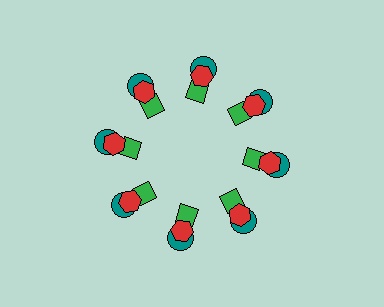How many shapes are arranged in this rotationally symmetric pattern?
There are 24 shapes, arranged in 8 groups of 3.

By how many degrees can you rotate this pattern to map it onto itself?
The pattern maps onto itself every 45 degrees of rotation.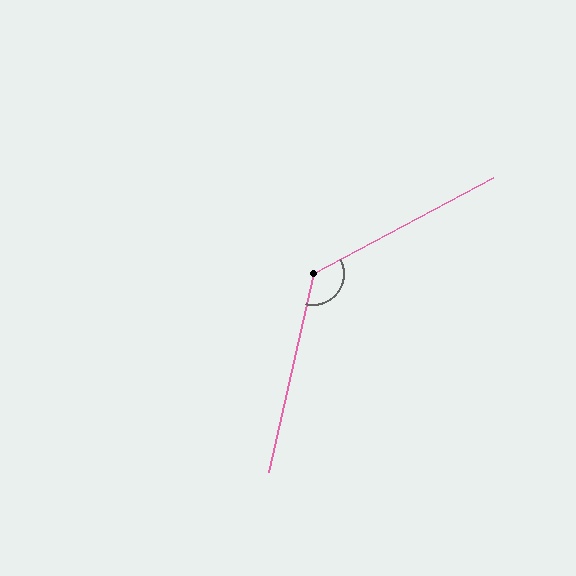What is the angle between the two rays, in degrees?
Approximately 131 degrees.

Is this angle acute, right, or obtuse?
It is obtuse.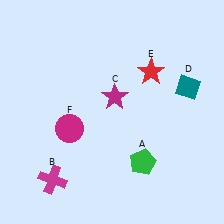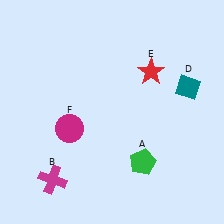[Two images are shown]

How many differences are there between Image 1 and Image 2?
There is 1 difference between the two images.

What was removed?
The magenta star (C) was removed in Image 2.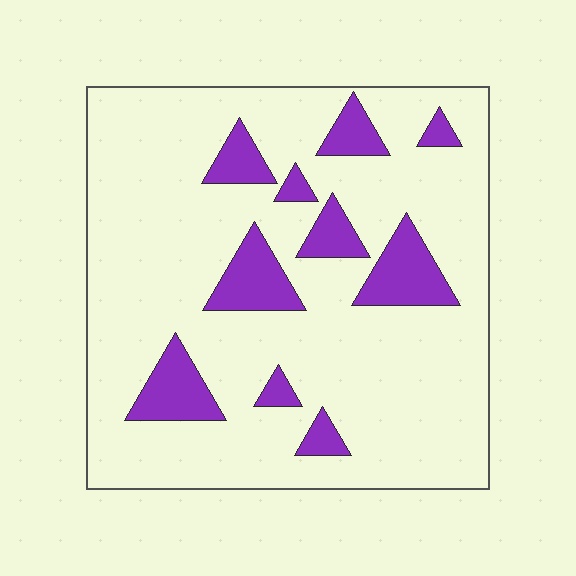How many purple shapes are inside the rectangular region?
10.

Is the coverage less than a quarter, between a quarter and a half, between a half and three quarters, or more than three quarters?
Less than a quarter.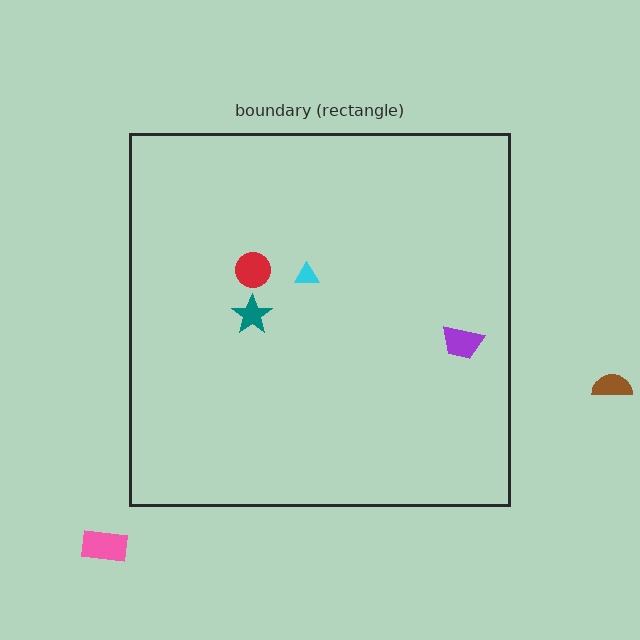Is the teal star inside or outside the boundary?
Inside.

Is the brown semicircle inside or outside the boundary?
Outside.